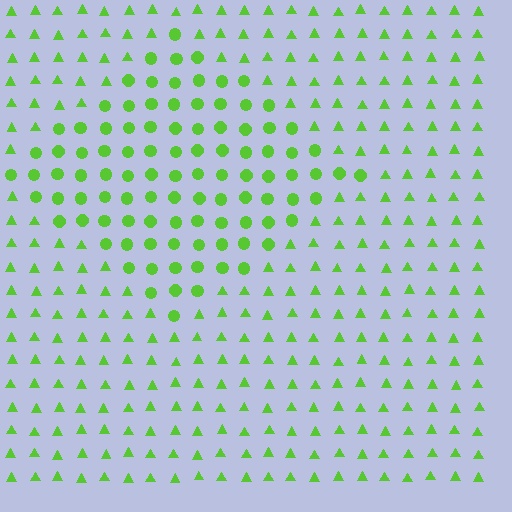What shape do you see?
I see a diamond.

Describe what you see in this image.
The image is filled with small lime elements arranged in a uniform grid. A diamond-shaped region contains circles, while the surrounding area contains triangles. The boundary is defined purely by the change in element shape.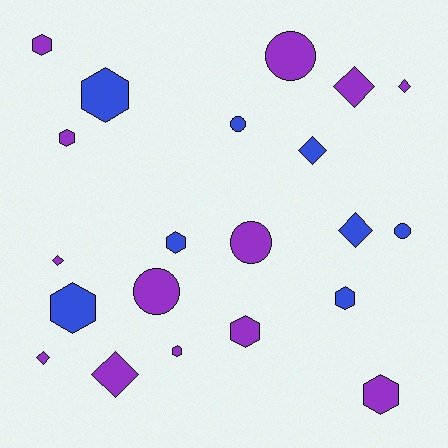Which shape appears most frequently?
Hexagon, with 9 objects.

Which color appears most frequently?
Purple, with 13 objects.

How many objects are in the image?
There are 21 objects.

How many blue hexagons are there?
There are 4 blue hexagons.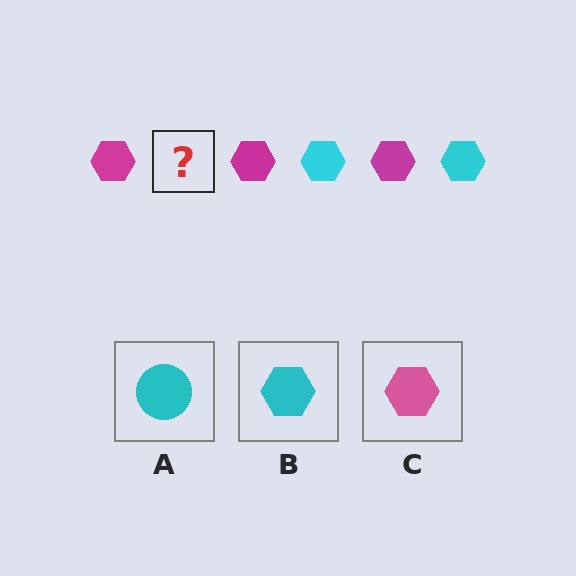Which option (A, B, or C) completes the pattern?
B.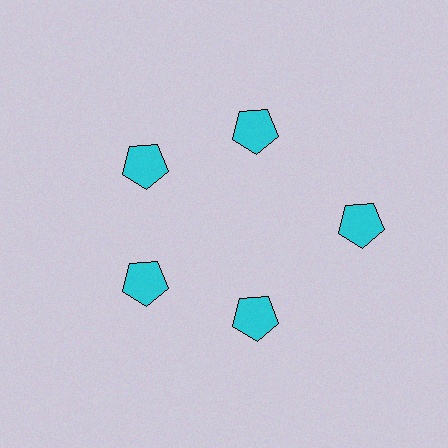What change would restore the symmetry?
The symmetry would be restored by moving it inward, back onto the ring so that all 5 pentagons sit at equal angles and equal distance from the center.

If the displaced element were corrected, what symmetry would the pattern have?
It would have 5-fold rotational symmetry — the pattern would map onto itself every 72 degrees.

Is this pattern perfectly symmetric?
No. The 5 cyan pentagons are arranged in a ring, but one element near the 3 o'clock position is pushed outward from the center, breaking the 5-fold rotational symmetry.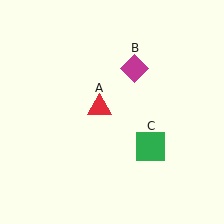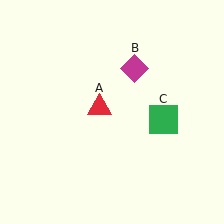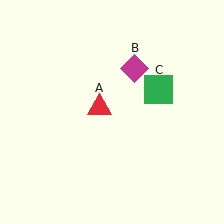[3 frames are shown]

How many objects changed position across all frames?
1 object changed position: green square (object C).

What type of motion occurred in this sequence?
The green square (object C) rotated counterclockwise around the center of the scene.